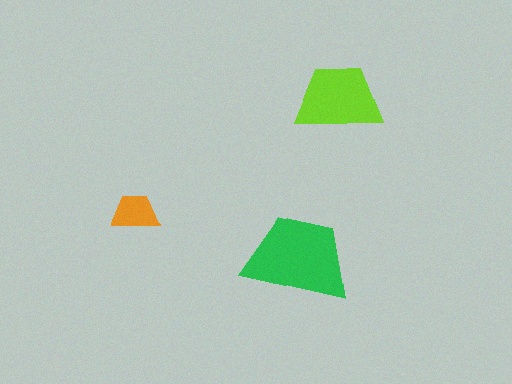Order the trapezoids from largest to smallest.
the green one, the lime one, the orange one.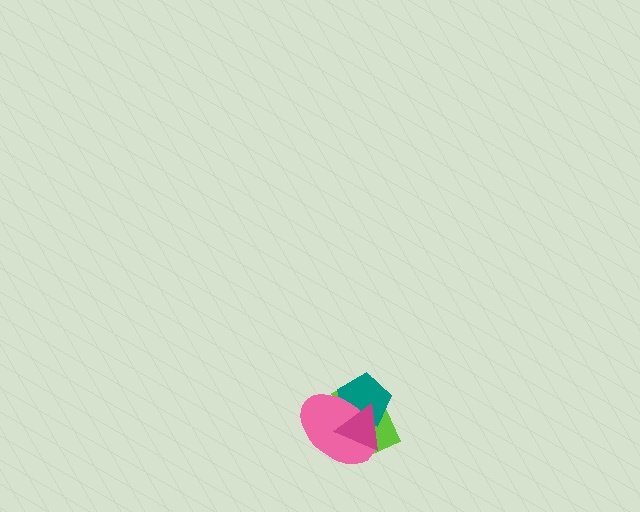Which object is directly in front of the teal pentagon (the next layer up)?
The pink ellipse is directly in front of the teal pentagon.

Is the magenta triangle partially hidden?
No, no other shape covers it.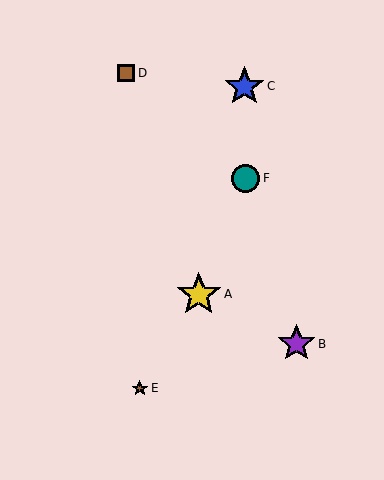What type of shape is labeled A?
Shape A is a yellow star.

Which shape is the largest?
The yellow star (labeled A) is the largest.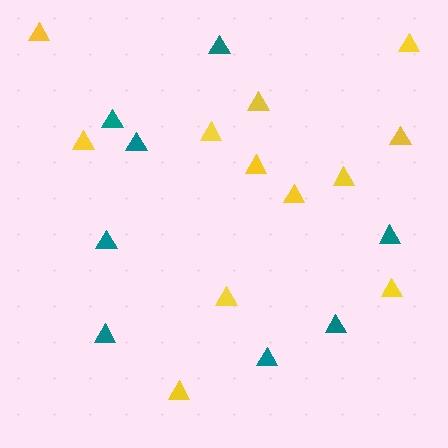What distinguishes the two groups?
There are 2 groups: one group of yellow triangles (12) and one group of teal triangles (8).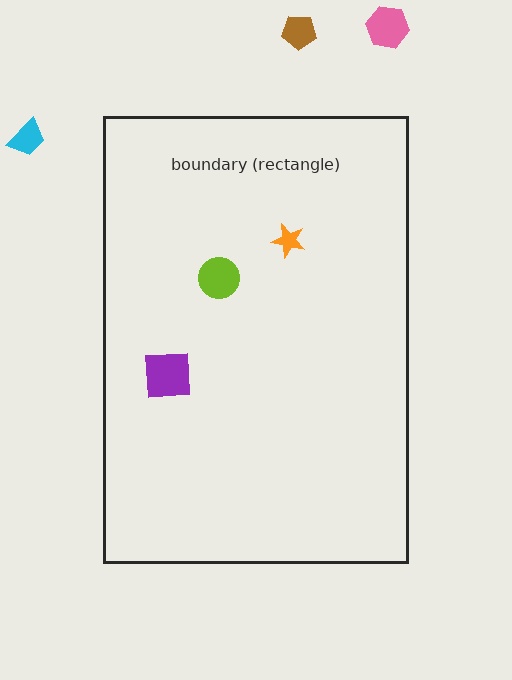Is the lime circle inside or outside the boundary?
Inside.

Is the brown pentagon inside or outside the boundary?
Outside.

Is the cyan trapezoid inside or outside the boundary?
Outside.